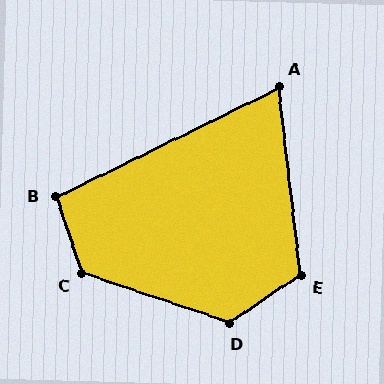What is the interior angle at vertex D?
Approximately 127 degrees (obtuse).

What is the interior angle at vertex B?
Approximately 97 degrees (obtuse).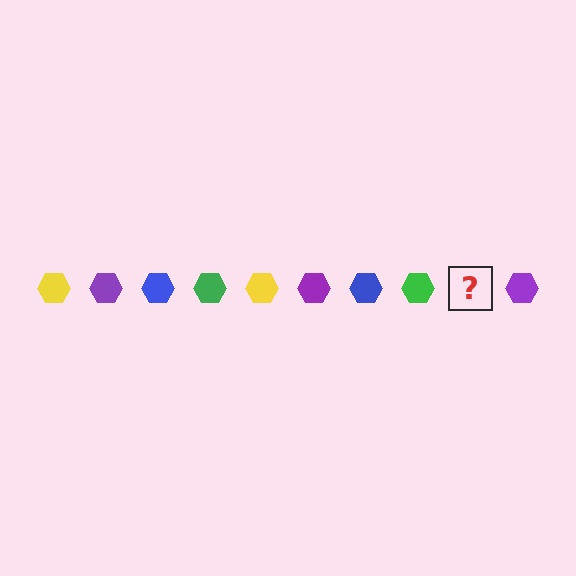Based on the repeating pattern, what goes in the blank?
The blank should be a yellow hexagon.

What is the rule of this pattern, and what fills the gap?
The rule is that the pattern cycles through yellow, purple, blue, green hexagons. The gap should be filled with a yellow hexagon.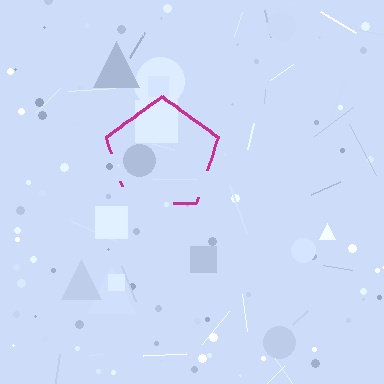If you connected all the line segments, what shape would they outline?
They would outline a pentagon.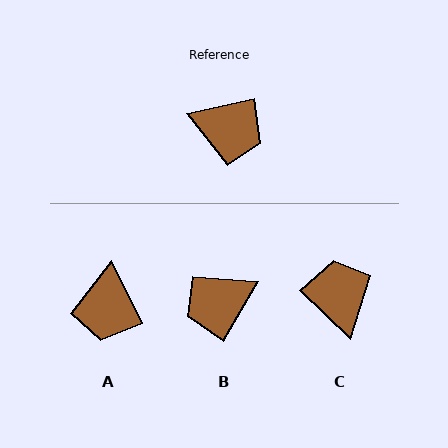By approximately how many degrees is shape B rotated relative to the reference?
Approximately 133 degrees clockwise.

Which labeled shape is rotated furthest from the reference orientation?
B, about 133 degrees away.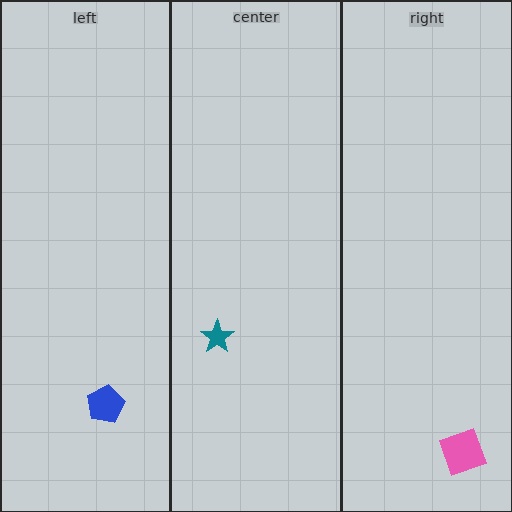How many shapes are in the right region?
1.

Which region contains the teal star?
The center region.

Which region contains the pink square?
The right region.